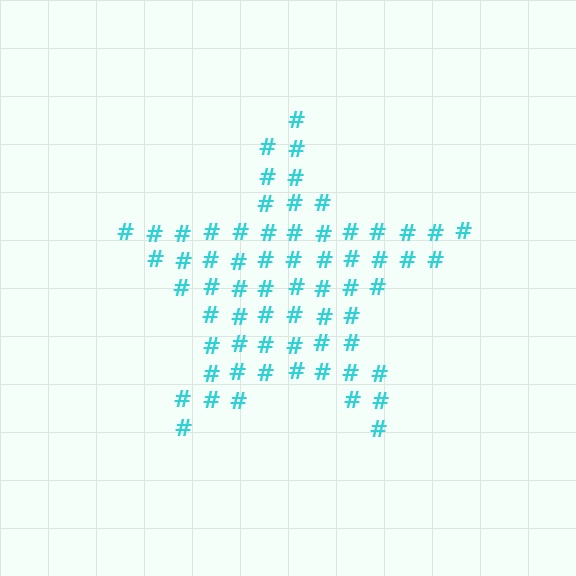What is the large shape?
The large shape is a star.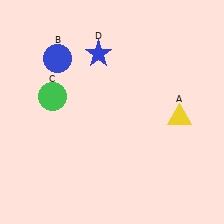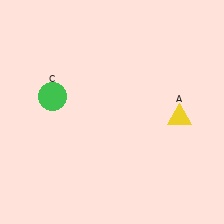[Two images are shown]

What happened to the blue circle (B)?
The blue circle (B) was removed in Image 2. It was in the top-left area of Image 1.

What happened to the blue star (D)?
The blue star (D) was removed in Image 2. It was in the top-left area of Image 1.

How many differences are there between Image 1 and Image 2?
There are 2 differences between the two images.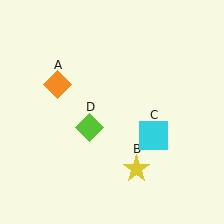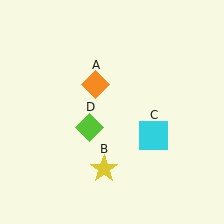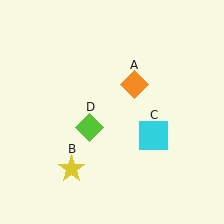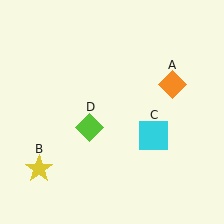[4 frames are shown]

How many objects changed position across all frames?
2 objects changed position: orange diamond (object A), yellow star (object B).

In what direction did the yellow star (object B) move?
The yellow star (object B) moved left.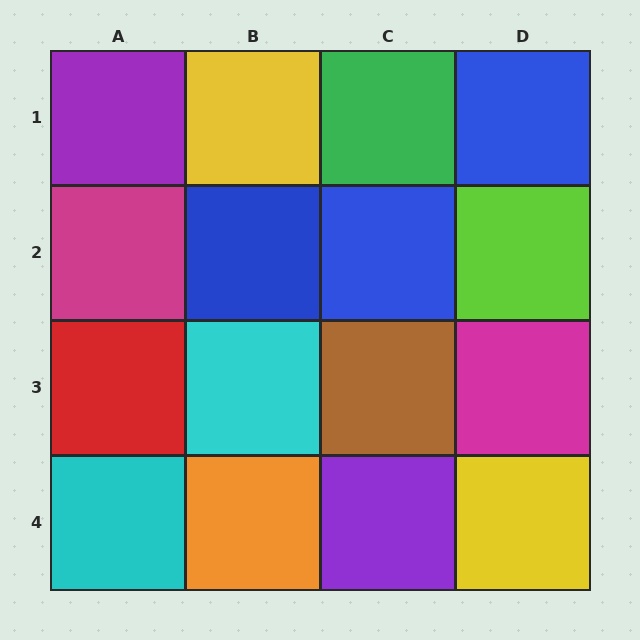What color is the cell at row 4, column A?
Cyan.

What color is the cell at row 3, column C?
Brown.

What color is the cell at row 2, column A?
Magenta.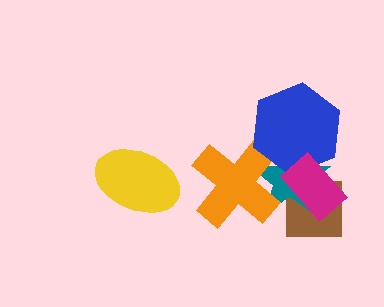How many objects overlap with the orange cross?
2 objects overlap with the orange cross.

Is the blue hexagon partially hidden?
Yes, it is partially covered by another shape.